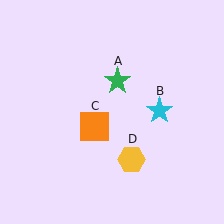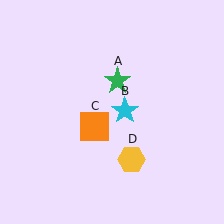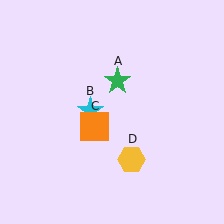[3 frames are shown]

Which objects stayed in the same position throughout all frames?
Green star (object A) and orange square (object C) and yellow hexagon (object D) remained stationary.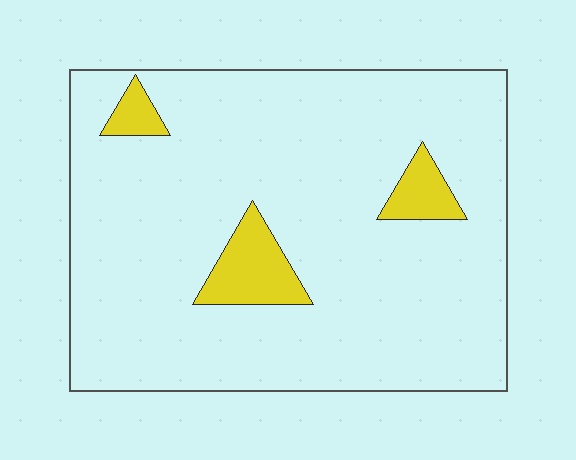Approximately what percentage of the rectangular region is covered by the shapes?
Approximately 10%.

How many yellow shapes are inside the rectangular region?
3.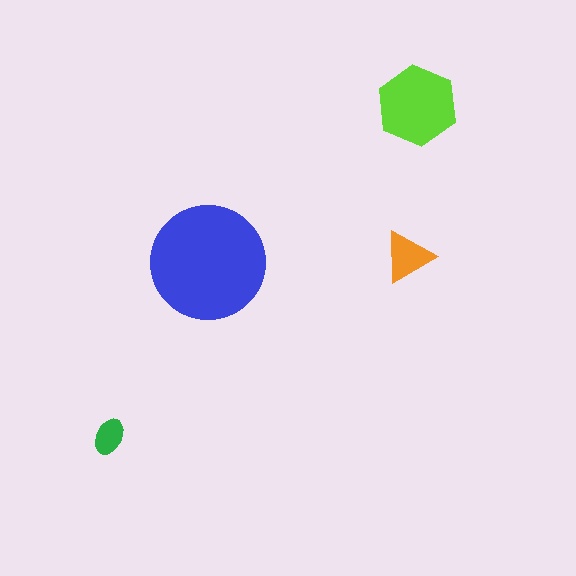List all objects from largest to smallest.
The blue circle, the lime hexagon, the orange triangle, the green ellipse.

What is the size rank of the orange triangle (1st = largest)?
3rd.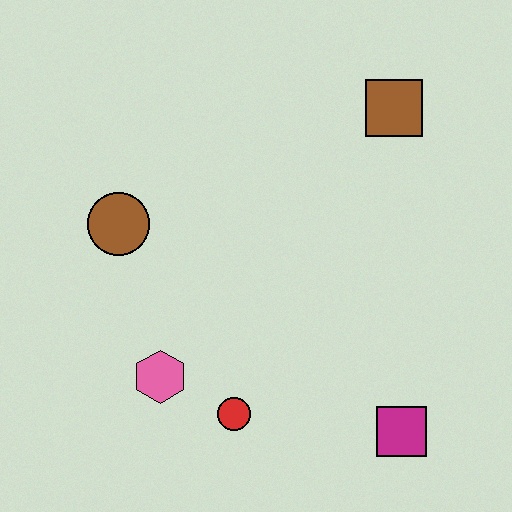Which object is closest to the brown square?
The brown circle is closest to the brown square.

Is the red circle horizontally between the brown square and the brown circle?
Yes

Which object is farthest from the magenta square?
The brown circle is farthest from the magenta square.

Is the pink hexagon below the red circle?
No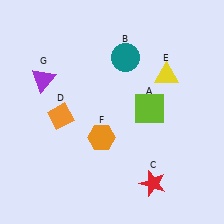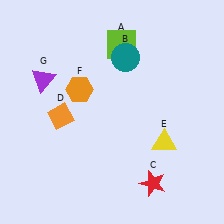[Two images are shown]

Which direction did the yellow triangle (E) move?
The yellow triangle (E) moved down.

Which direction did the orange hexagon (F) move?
The orange hexagon (F) moved up.